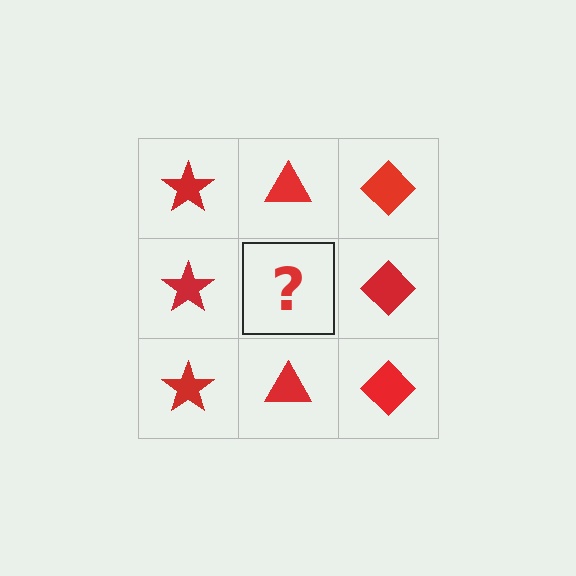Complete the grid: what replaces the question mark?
The question mark should be replaced with a red triangle.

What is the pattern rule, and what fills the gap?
The rule is that each column has a consistent shape. The gap should be filled with a red triangle.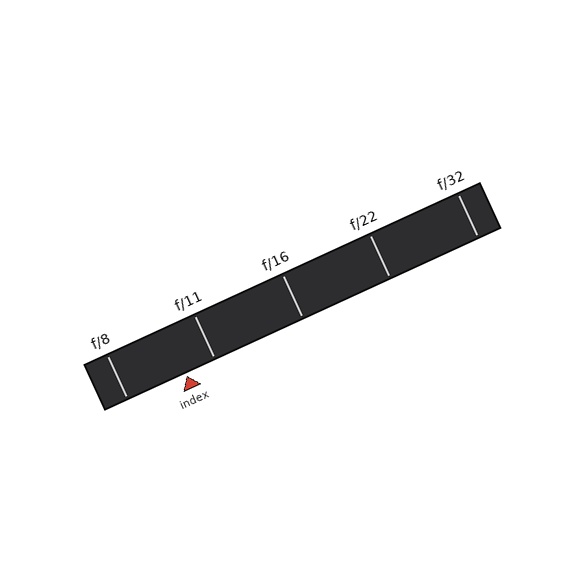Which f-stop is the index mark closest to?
The index mark is closest to f/11.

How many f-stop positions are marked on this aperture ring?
There are 5 f-stop positions marked.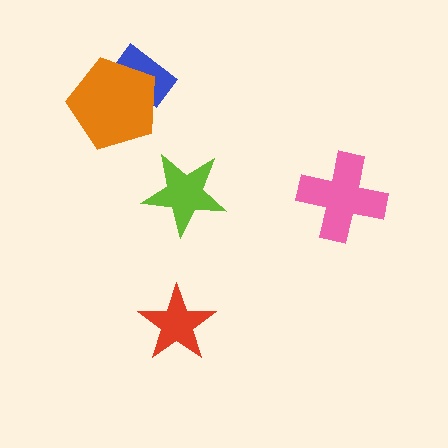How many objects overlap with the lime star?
0 objects overlap with the lime star.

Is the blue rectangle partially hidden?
Yes, it is partially covered by another shape.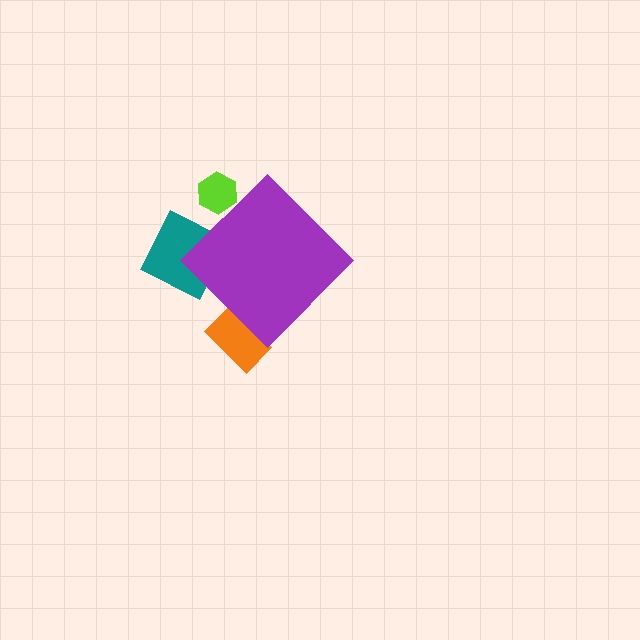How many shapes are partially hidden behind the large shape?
3 shapes are partially hidden.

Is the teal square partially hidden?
Yes, the teal square is partially hidden behind the purple diamond.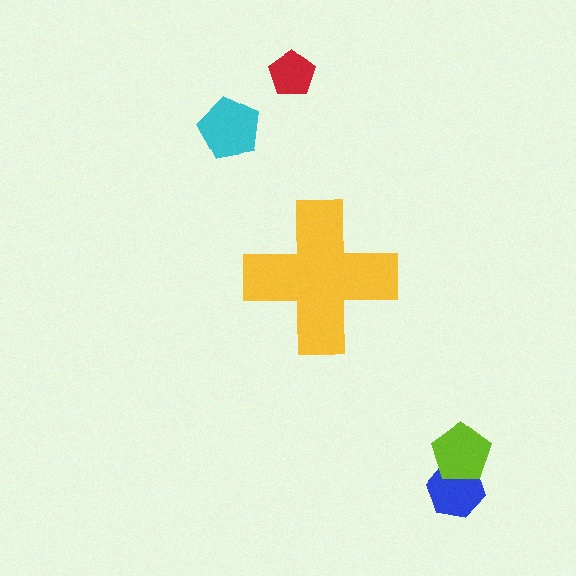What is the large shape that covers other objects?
A yellow cross.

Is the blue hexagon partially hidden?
No, the blue hexagon is fully visible.